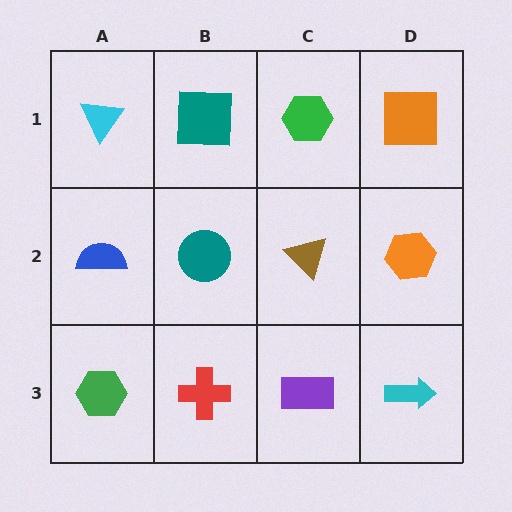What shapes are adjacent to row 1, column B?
A teal circle (row 2, column B), a cyan triangle (row 1, column A), a green hexagon (row 1, column C).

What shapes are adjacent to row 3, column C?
A brown triangle (row 2, column C), a red cross (row 3, column B), a cyan arrow (row 3, column D).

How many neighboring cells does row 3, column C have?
3.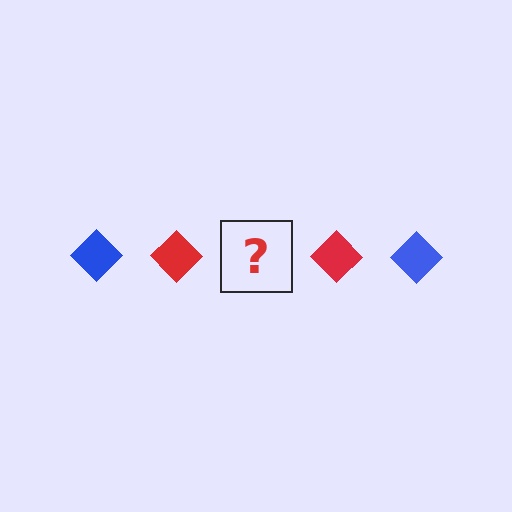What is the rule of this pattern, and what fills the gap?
The rule is that the pattern cycles through blue, red diamonds. The gap should be filled with a blue diamond.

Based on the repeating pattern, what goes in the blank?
The blank should be a blue diamond.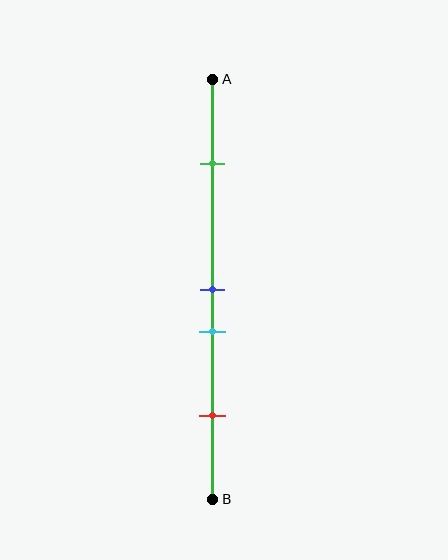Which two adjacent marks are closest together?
The blue and cyan marks are the closest adjacent pair.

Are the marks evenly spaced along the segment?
No, the marks are not evenly spaced.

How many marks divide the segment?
There are 4 marks dividing the segment.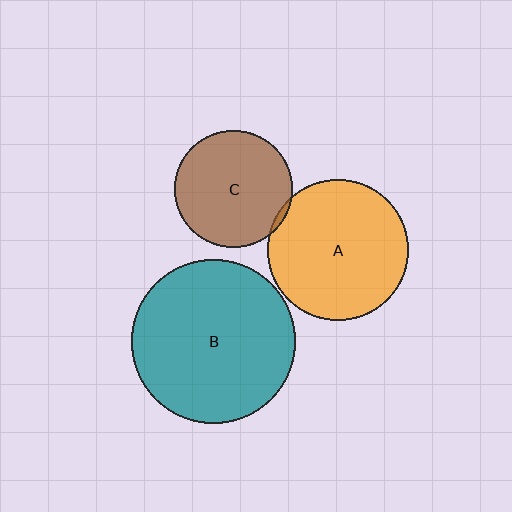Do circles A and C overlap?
Yes.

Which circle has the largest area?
Circle B (teal).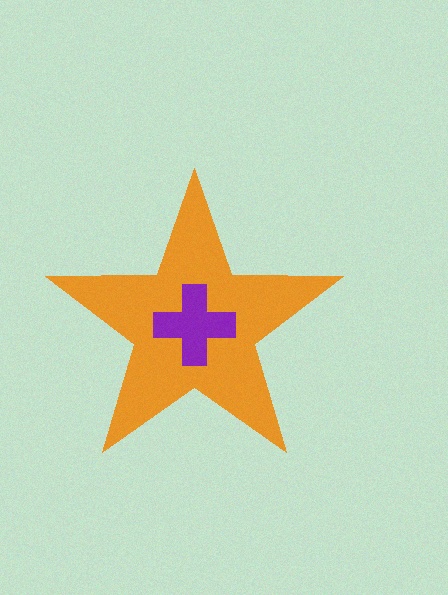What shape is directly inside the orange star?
The purple cross.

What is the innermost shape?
The purple cross.